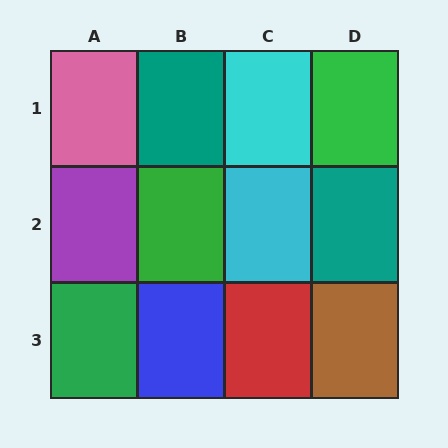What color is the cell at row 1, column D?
Green.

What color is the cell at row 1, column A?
Pink.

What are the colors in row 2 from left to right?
Purple, green, cyan, teal.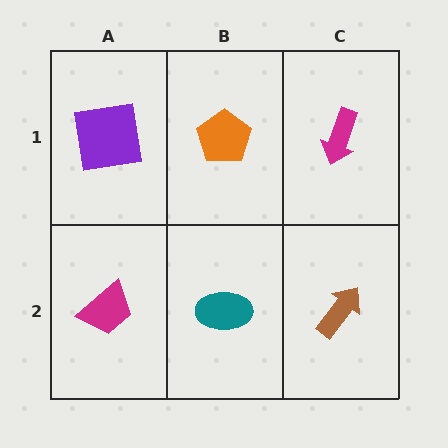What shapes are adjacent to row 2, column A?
A purple square (row 1, column A), a teal ellipse (row 2, column B).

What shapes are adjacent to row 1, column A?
A magenta trapezoid (row 2, column A), an orange pentagon (row 1, column B).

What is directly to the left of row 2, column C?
A teal ellipse.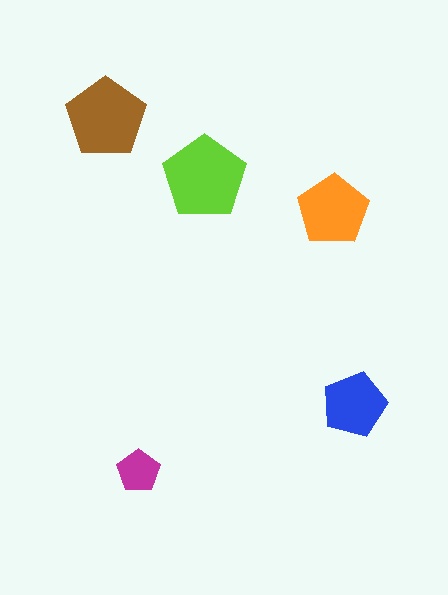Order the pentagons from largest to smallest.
the lime one, the brown one, the orange one, the blue one, the magenta one.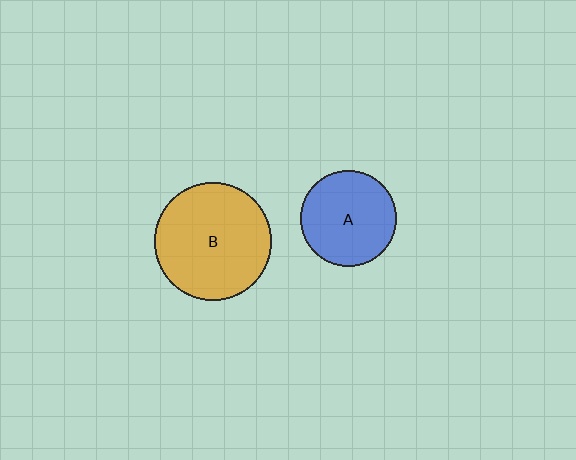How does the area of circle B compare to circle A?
Approximately 1.5 times.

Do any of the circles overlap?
No, none of the circles overlap.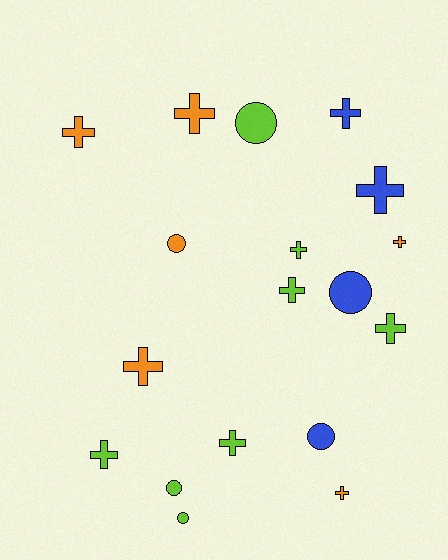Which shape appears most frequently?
Cross, with 12 objects.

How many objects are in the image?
There are 18 objects.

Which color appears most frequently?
Lime, with 8 objects.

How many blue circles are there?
There are 2 blue circles.